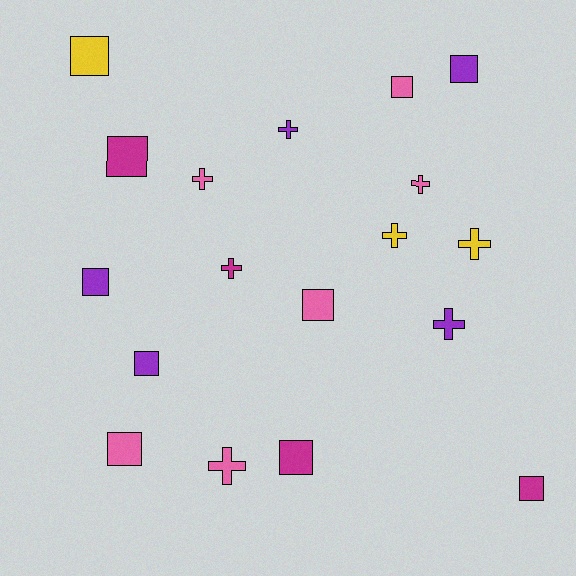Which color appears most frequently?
Pink, with 6 objects.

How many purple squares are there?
There are 3 purple squares.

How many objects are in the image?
There are 18 objects.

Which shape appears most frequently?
Square, with 10 objects.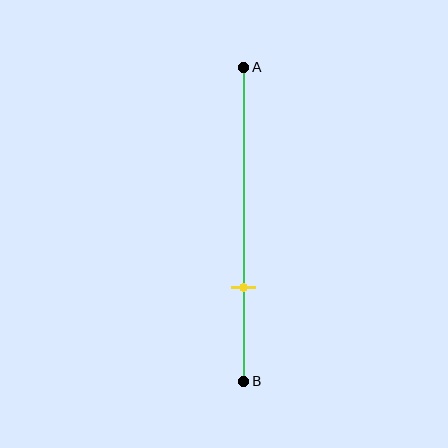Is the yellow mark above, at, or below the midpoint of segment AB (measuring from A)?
The yellow mark is below the midpoint of segment AB.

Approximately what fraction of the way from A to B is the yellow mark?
The yellow mark is approximately 70% of the way from A to B.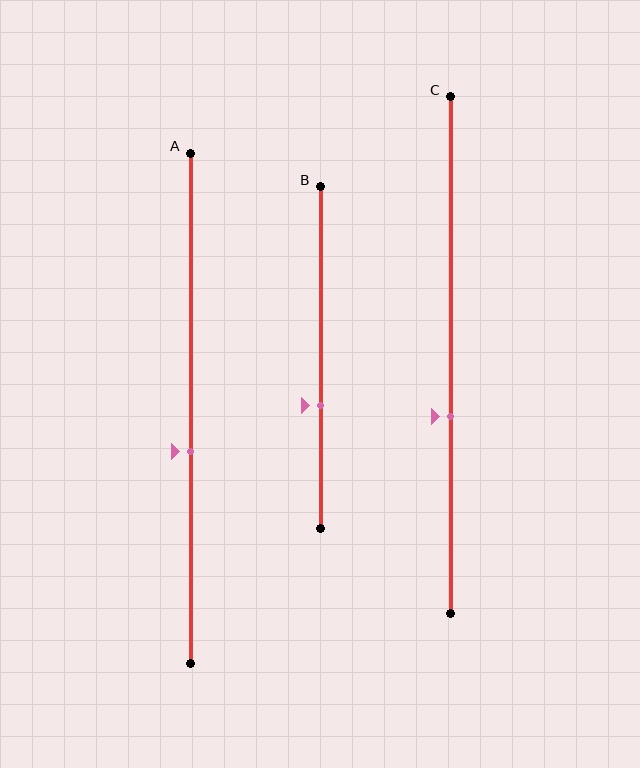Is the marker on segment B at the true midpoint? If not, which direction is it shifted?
No, the marker on segment B is shifted downward by about 14% of the segment length.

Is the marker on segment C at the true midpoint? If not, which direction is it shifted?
No, the marker on segment C is shifted downward by about 12% of the segment length.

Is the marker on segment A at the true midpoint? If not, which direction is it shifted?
No, the marker on segment A is shifted downward by about 8% of the segment length.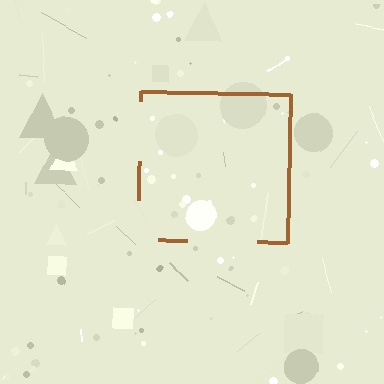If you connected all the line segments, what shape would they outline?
They would outline a square.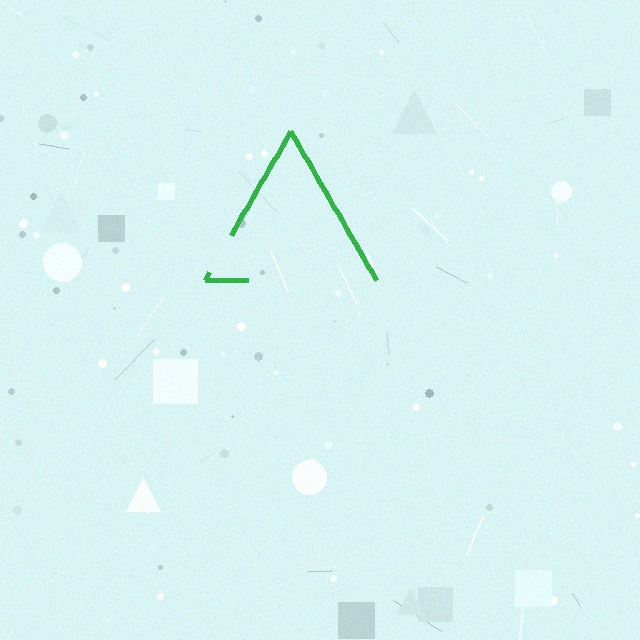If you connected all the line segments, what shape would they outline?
They would outline a triangle.